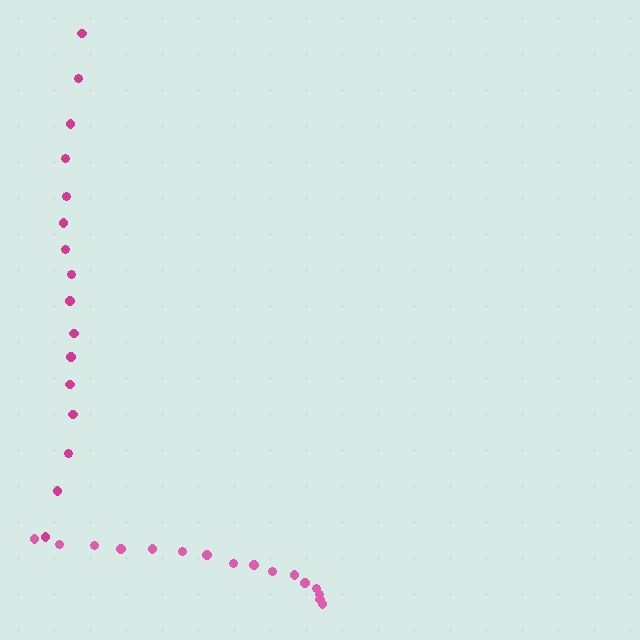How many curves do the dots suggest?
There are 2 distinct paths.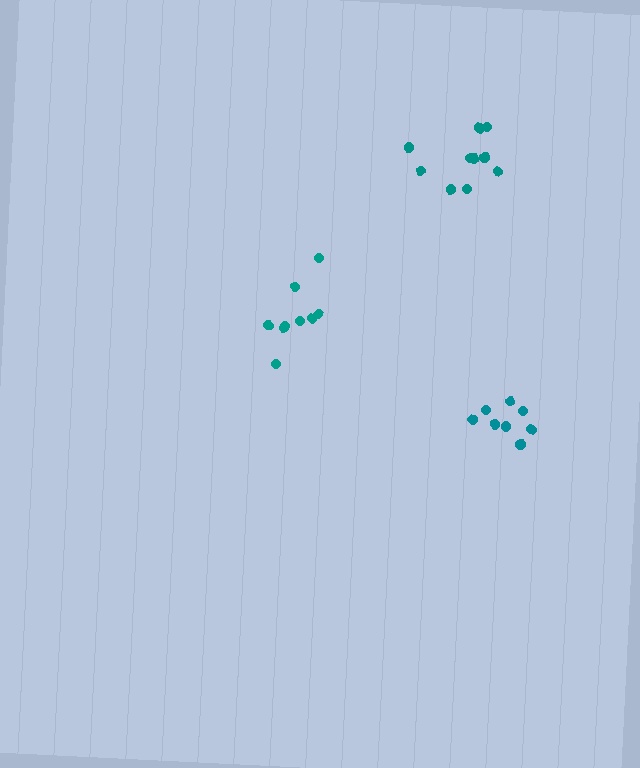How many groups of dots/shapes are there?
There are 3 groups.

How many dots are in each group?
Group 1: 8 dots, Group 2: 10 dots, Group 3: 9 dots (27 total).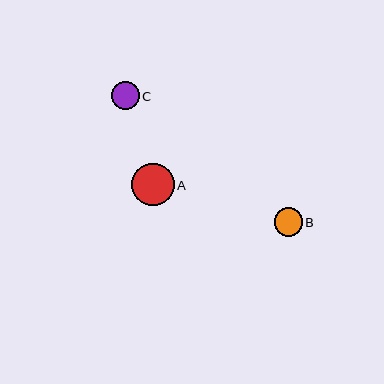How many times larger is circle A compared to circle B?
Circle A is approximately 1.5 times the size of circle B.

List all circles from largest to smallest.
From largest to smallest: A, B, C.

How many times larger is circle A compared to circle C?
Circle A is approximately 1.5 times the size of circle C.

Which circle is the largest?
Circle A is the largest with a size of approximately 42 pixels.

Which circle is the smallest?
Circle C is the smallest with a size of approximately 28 pixels.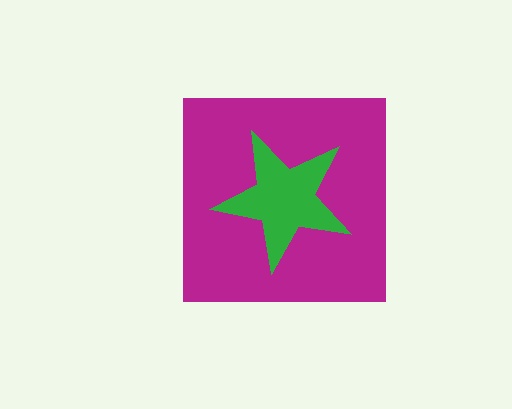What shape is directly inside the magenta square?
The green star.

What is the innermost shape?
The green star.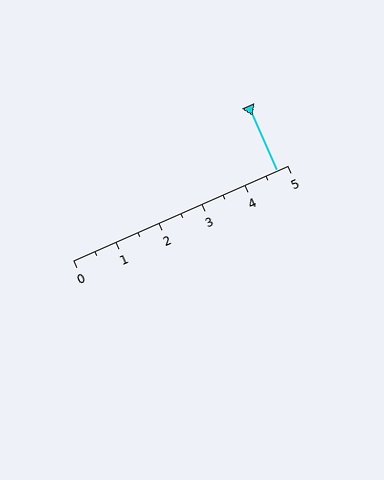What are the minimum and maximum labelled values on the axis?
The axis runs from 0 to 5.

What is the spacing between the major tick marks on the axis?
The major ticks are spaced 1 apart.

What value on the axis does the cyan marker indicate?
The marker indicates approximately 4.8.